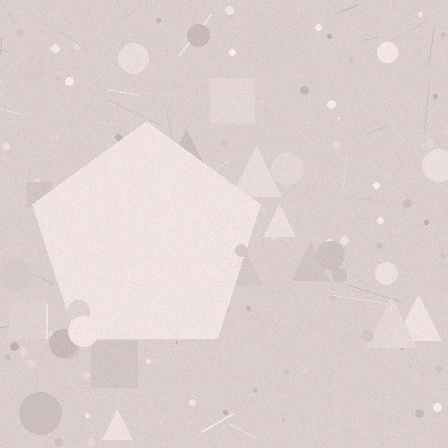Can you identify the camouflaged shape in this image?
The camouflaged shape is a pentagon.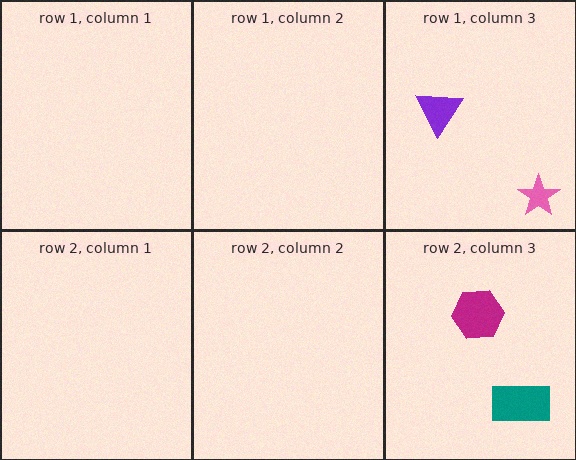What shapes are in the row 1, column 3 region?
The purple triangle, the pink star.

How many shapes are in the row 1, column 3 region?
2.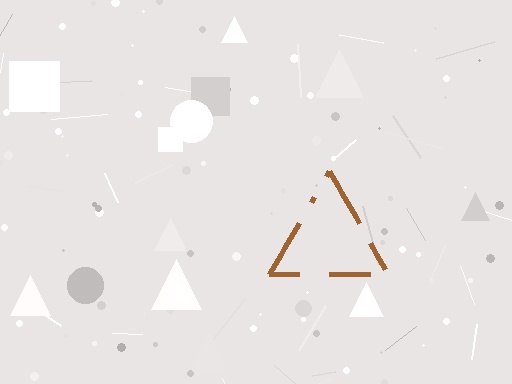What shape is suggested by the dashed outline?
The dashed outline suggests a triangle.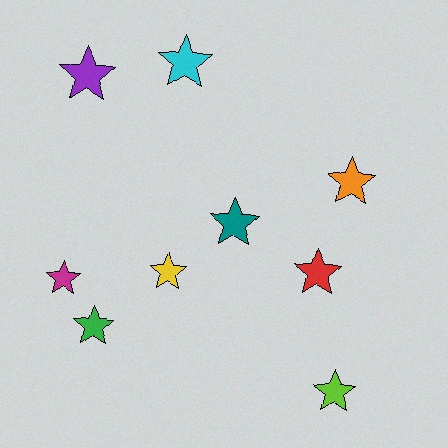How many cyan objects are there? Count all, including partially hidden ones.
There is 1 cyan object.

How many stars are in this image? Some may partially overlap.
There are 9 stars.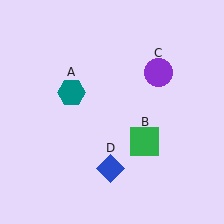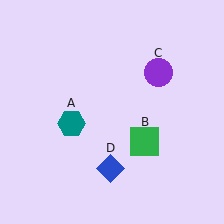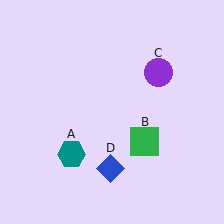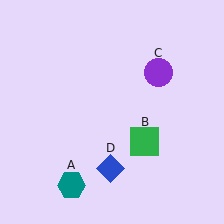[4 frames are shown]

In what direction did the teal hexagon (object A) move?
The teal hexagon (object A) moved down.